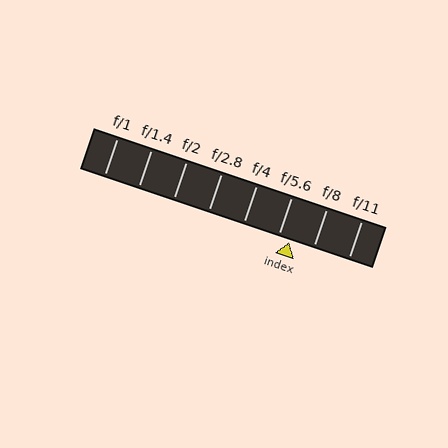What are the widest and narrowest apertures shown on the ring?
The widest aperture shown is f/1 and the narrowest is f/11.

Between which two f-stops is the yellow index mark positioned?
The index mark is between f/5.6 and f/8.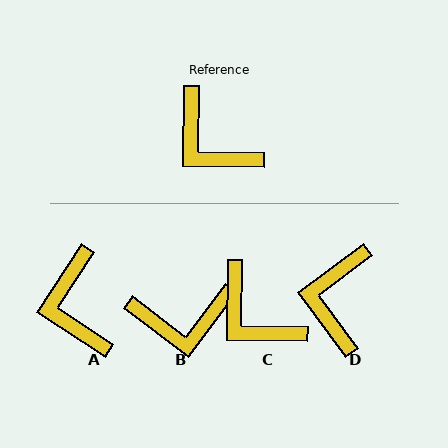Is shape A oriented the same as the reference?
No, it is off by about 32 degrees.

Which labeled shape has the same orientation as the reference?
C.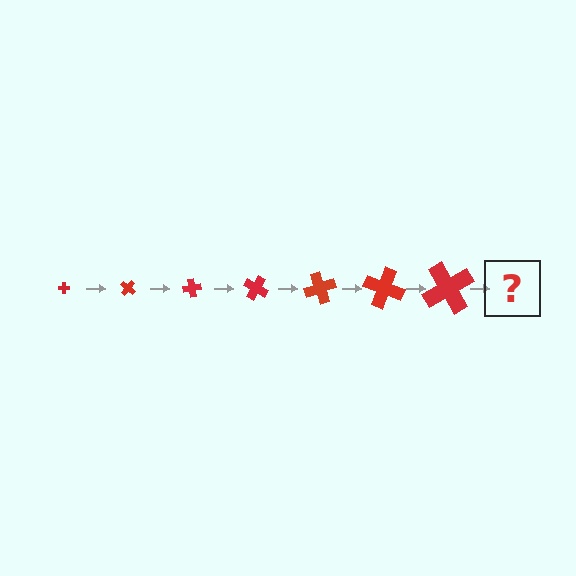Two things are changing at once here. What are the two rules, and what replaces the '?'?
The two rules are that the cross grows larger each step and it rotates 40 degrees each step. The '?' should be a cross, larger than the previous one and rotated 280 degrees from the start.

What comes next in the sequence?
The next element should be a cross, larger than the previous one and rotated 280 degrees from the start.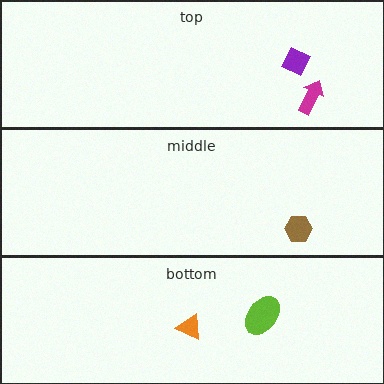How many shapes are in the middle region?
1.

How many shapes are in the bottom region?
2.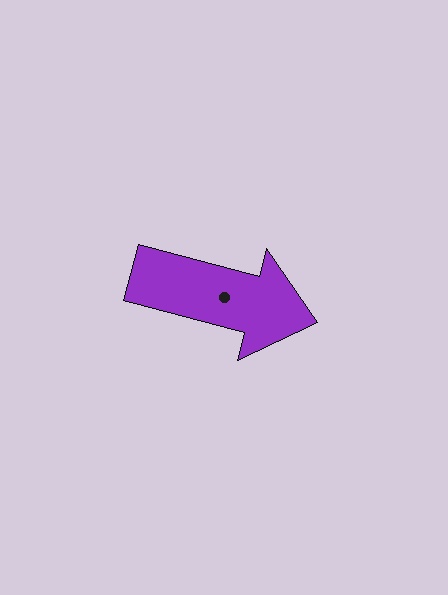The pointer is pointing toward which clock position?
Roughly 3 o'clock.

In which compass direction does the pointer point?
East.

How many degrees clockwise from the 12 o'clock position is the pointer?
Approximately 105 degrees.